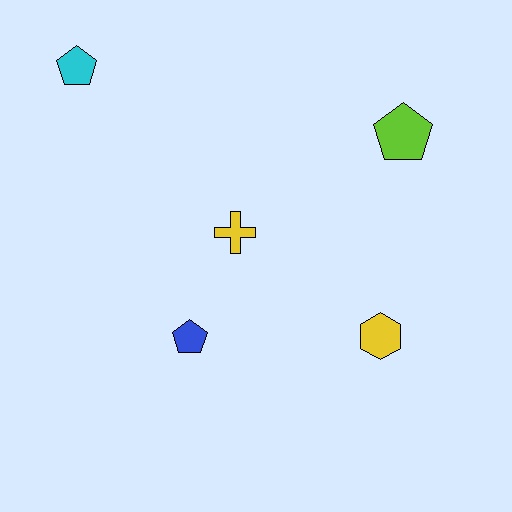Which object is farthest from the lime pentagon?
The cyan pentagon is farthest from the lime pentagon.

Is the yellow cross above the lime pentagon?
No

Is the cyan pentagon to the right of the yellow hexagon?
No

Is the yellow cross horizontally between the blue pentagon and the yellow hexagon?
Yes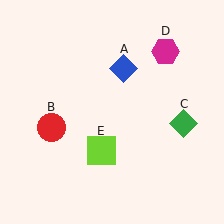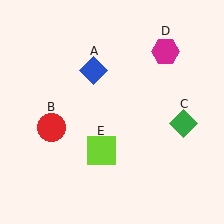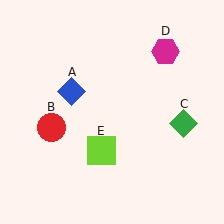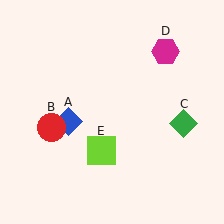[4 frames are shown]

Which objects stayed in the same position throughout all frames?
Red circle (object B) and green diamond (object C) and magenta hexagon (object D) and lime square (object E) remained stationary.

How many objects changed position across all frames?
1 object changed position: blue diamond (object A).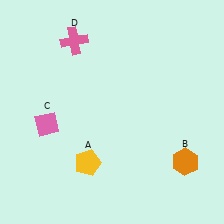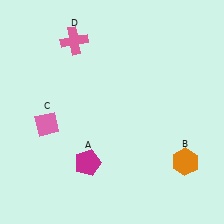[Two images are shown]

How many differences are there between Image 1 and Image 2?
There is 1 difference between the two images.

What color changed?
The pentagon (A) changed from yellow in Image 1 to magenta in Image 2.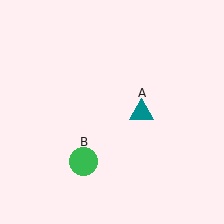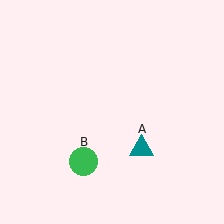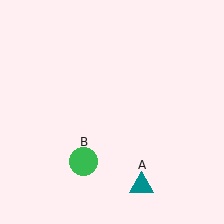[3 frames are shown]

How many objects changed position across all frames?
1 object changed position: teal triangle (object A).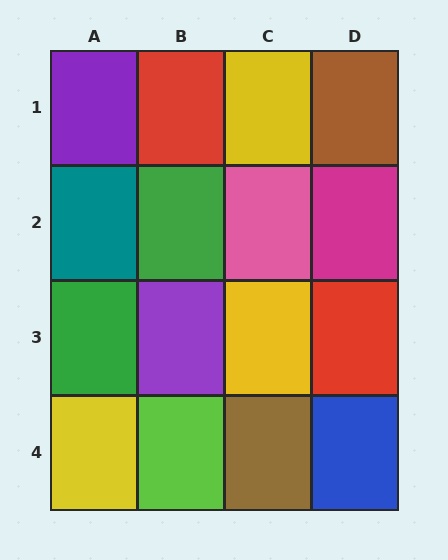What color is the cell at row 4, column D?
Blue.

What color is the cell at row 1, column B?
Red.